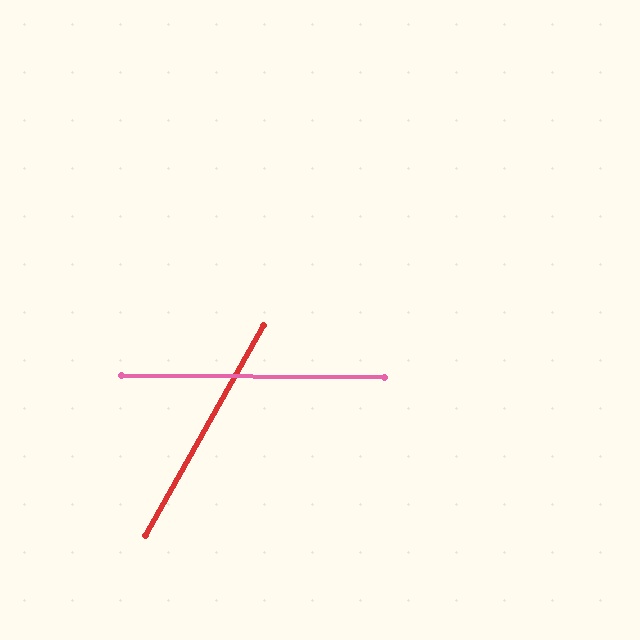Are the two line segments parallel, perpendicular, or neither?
Neither parallel nor perpendicular — they differ by about 61°.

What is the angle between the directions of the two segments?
Approximately 61 degrees.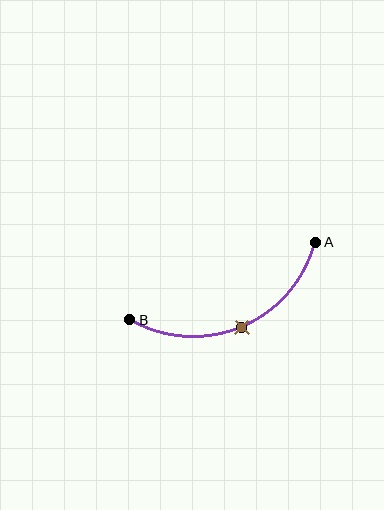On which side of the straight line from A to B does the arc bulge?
The arc bulges below the straight line connecting A and B.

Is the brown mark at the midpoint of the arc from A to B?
Yes. The brown mark lies on the arc at equal arc-length from both A and B — it is the arc midpoint.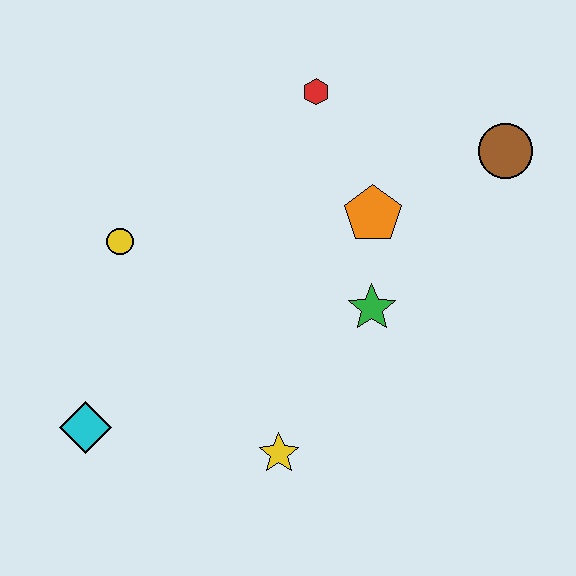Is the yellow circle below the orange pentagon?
Yes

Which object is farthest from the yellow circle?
The brown circle is farthest from the yellow circle.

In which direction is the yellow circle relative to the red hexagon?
The yellow circle is to the left of the red hexagon.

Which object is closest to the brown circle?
The orange pentagon is closest to the brown circle.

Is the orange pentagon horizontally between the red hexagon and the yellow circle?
No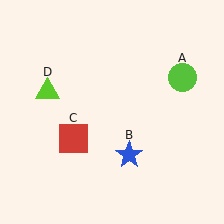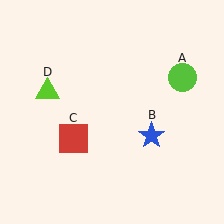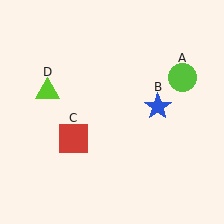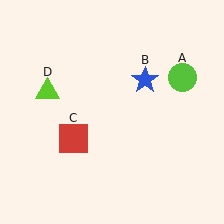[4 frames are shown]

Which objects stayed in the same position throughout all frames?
Lime circle (object A) and red square (object C) and lime triangle (object D) remained stationary.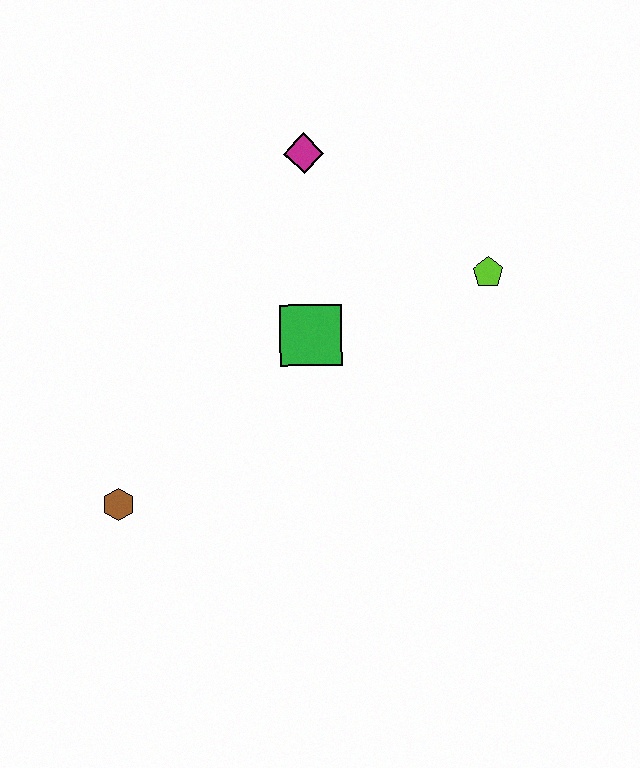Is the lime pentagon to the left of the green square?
No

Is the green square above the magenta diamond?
No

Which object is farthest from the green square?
The brown hexagon is farthest from the green square.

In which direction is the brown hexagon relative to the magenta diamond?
The brown hexagon is below the magenta diamond.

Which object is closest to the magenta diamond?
The green square is closest to the magenta diamond.